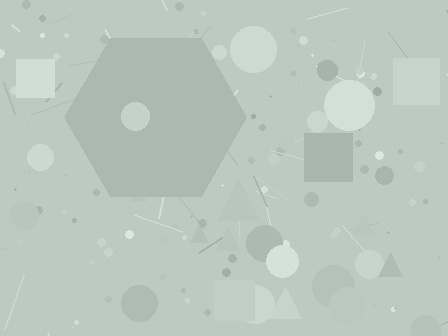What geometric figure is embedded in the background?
A hexagon is embedded in the background.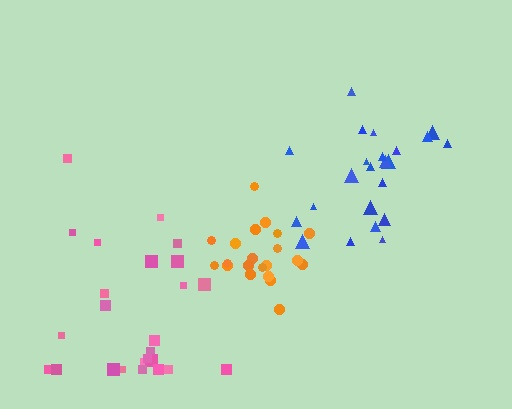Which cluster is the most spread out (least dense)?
Pink.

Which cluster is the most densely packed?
Orange.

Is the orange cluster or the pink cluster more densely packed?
Orange.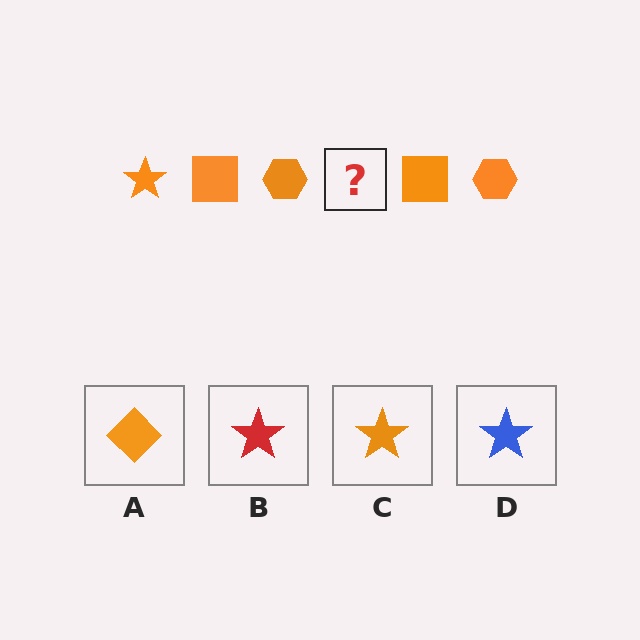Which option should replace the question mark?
Option C.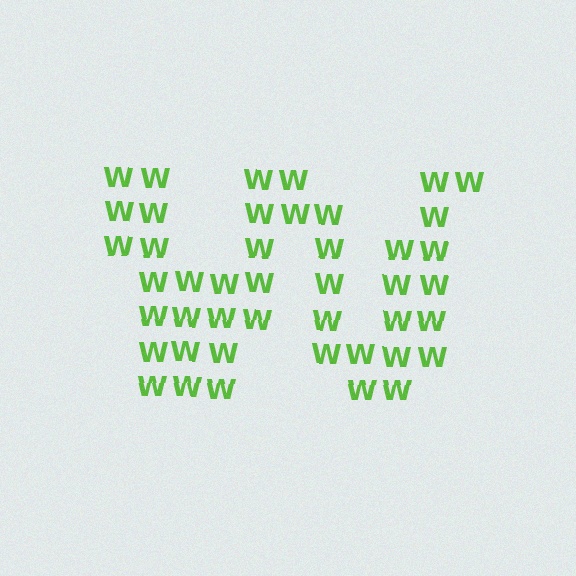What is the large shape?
The large shape is the letter W.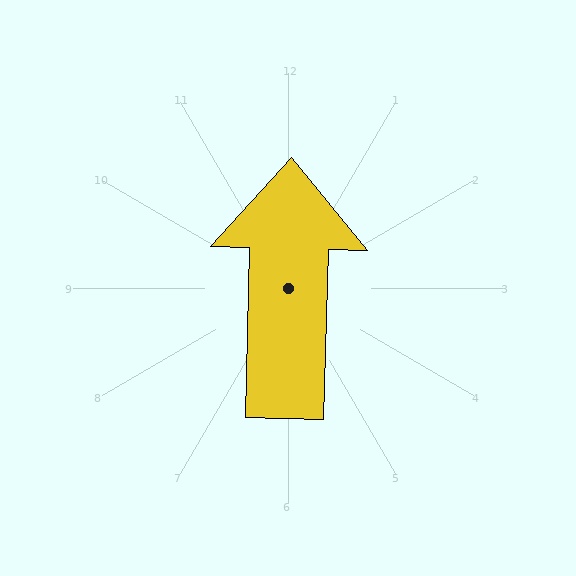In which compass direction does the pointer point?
North.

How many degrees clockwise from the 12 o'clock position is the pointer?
Approximately 2 degrees.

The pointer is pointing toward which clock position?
Roughly 12 o'clock.